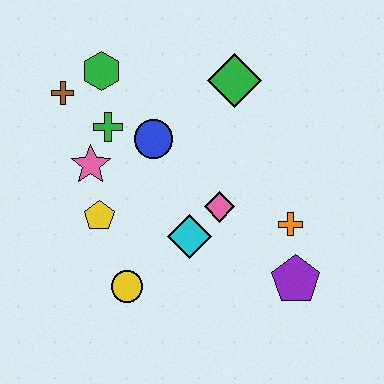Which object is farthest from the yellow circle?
The green diamond is farthest from the yellow circle.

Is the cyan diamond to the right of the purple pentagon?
No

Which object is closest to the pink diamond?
The cyan diamond is closest to the pink diamond.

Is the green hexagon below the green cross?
No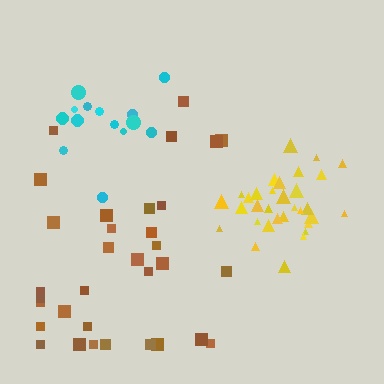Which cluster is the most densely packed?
Yellow.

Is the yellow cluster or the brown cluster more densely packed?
Yellow.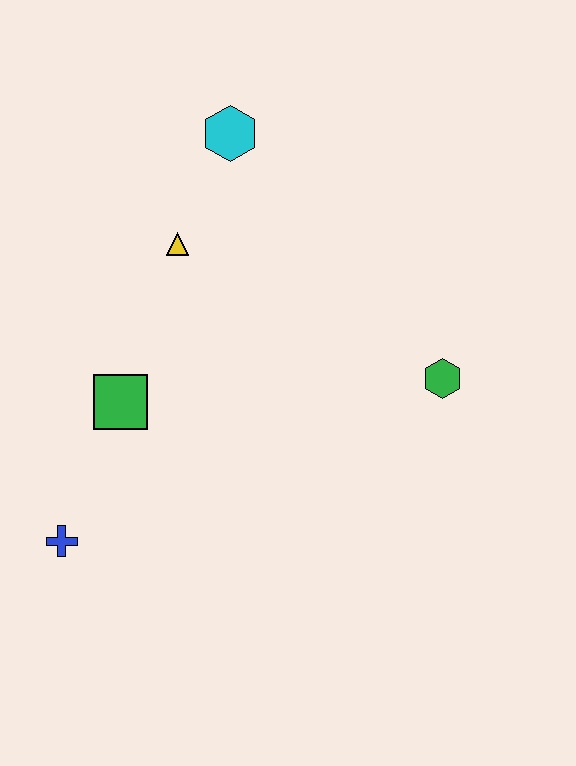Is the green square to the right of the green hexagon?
No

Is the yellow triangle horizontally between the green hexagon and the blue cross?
Yes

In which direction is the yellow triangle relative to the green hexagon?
The yellow triangle is to the left of the green hexagon.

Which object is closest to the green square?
The blue cross is closest to the green square.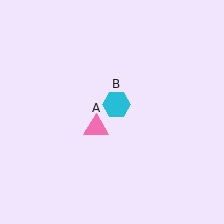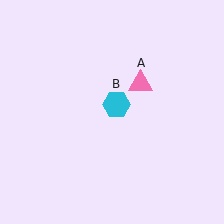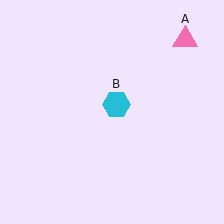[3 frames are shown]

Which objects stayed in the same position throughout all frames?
Cyan hexagon (object B) remained stationary.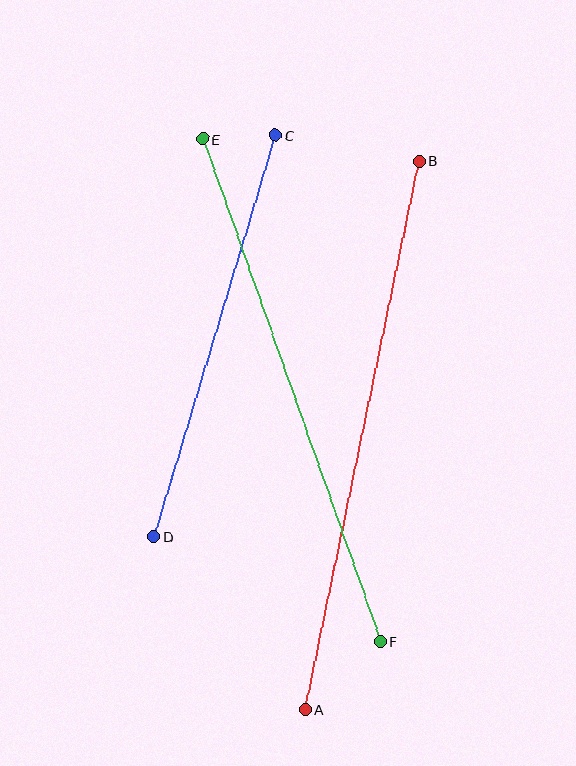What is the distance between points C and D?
The distance is approximately 420 pixels.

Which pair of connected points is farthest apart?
Points A and B are farthest apart.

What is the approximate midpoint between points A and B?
The midpoint is at approximately (362, 435) pixels.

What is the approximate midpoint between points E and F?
The midpoint is at approximately (292, 390) pixels.